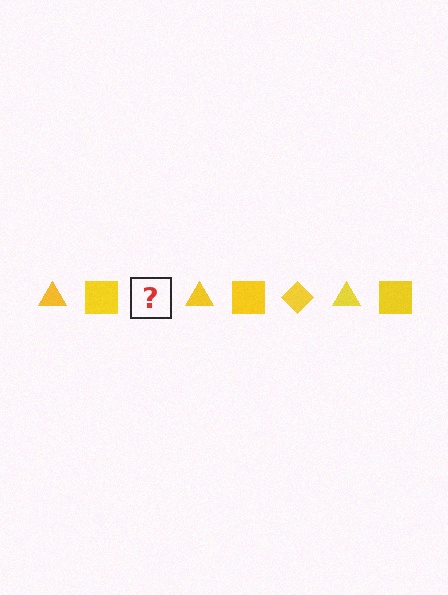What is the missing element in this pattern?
The missing element is a yellow diamond.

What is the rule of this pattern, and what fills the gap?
The rule is that the pattern cycles through triangle, square, diamond shapes in yellow. The gap should be filled with a yellow diamond.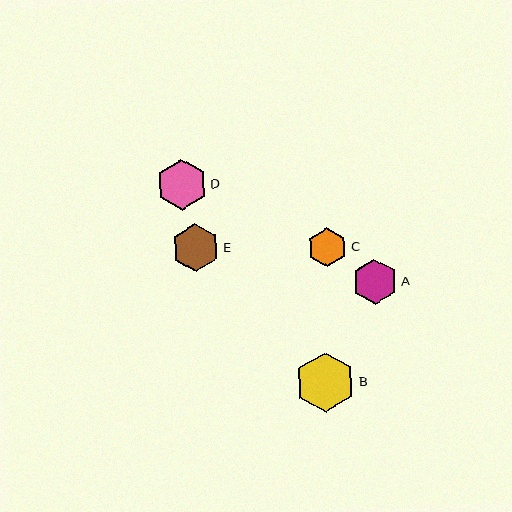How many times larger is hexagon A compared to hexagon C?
Hexagon A is approximately 1.2 times the size of hexagon C.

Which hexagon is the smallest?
Hexagon C is the smallest with a size of approximately 39 pixels.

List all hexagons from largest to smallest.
From largest to smallest: B, D, E, A, C.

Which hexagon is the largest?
Hexagon B is the largest with a size of approximately 60 pixels.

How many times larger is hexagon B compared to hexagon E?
Hexagon B is approximately 1.2 times the size of hexagon E.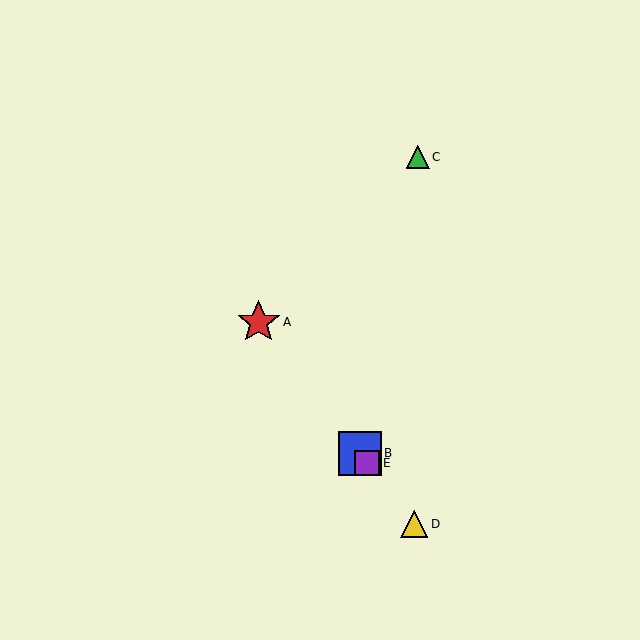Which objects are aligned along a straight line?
Objects A, B, D, E are aligned along a straight line.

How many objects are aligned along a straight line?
4 objects (A, B, D, E) are aligned along a straight line.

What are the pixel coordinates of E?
Object E is at (367, 463).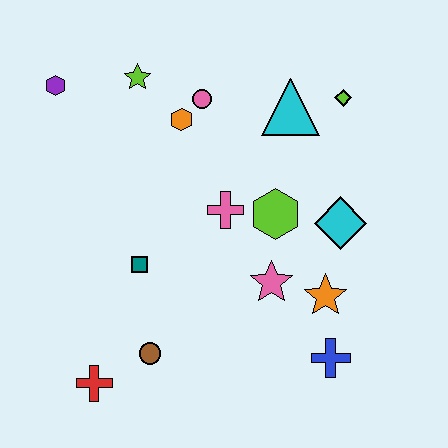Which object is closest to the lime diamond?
The cyan triangle is closest to the lime diamond.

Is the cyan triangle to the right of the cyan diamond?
No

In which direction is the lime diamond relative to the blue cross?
The lime diamond is above the blue cross.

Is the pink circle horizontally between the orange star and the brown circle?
Yes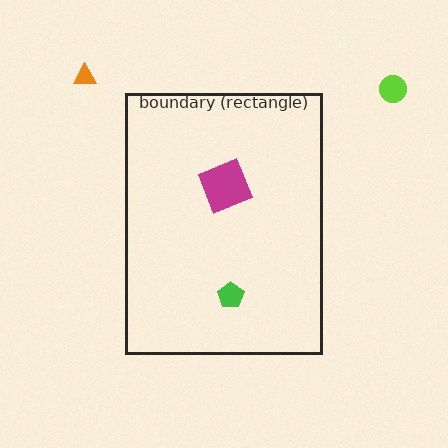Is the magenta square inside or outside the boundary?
Inside.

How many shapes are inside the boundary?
2 inside, 2 outside.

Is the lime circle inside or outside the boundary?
Outside.